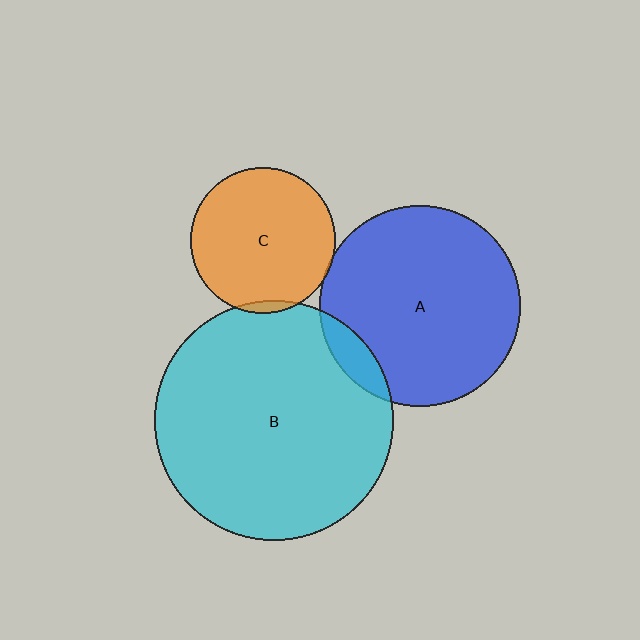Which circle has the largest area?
Circle B (cyan).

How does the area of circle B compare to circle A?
Approximately 1.4 times.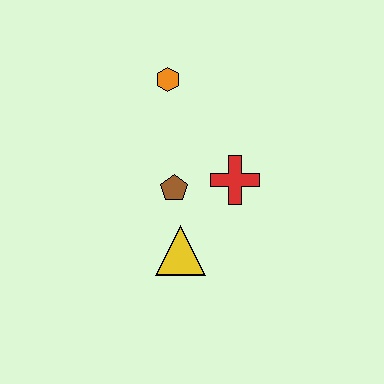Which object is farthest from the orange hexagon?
The yellow triangle is farthest from the orange hexagon.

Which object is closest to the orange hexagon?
The brown pentagon is closest to the orange hexagon.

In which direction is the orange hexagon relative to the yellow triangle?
The orange hexagon is above the yellow triangle.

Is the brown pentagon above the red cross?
No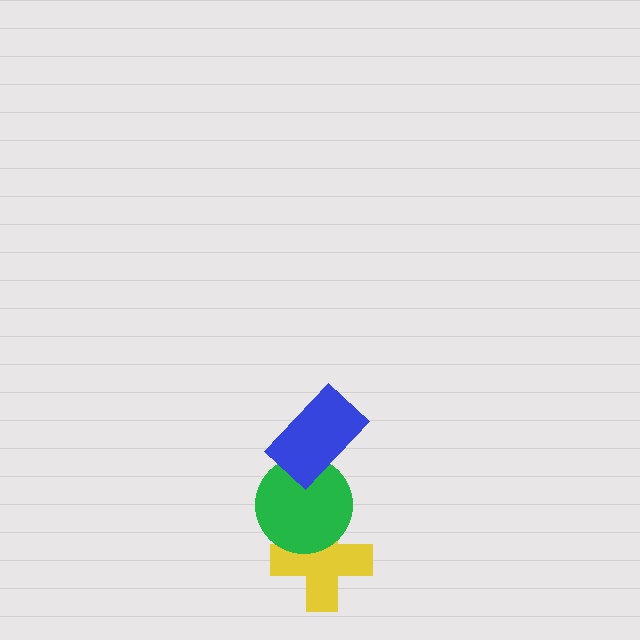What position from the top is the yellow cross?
The yellow cross is 3rd from the top.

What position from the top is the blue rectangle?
The blue rectangle is 1st from the top.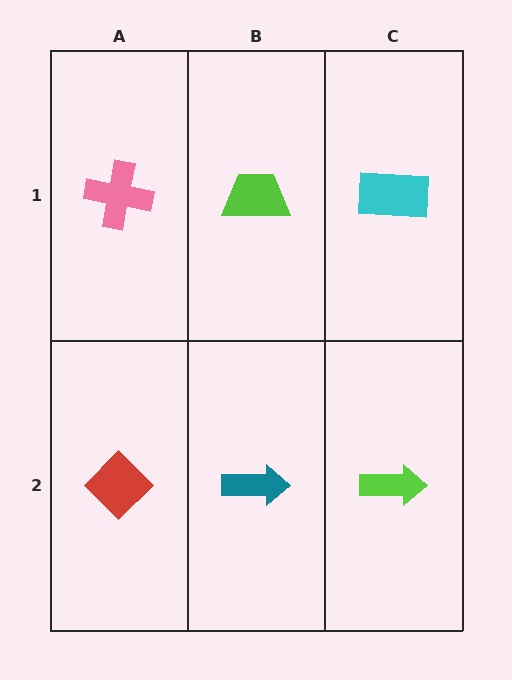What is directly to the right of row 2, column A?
A teal arrow.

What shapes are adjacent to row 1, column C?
A lime arrow (row 2, column C), a lime trapezoid (row 1, column B).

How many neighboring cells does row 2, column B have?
3.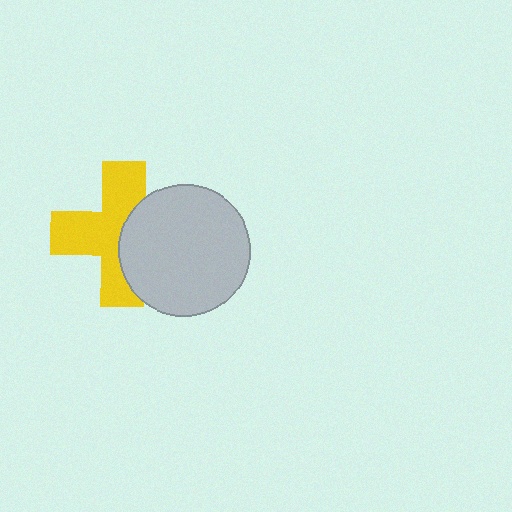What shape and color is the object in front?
The object in front is a light gray circle.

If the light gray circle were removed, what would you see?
You would see the complete yellow cross.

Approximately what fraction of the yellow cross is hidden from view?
Roughly 39% of the yellow cross is hidden behind the light gray circle.